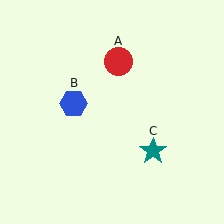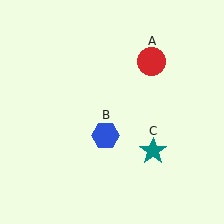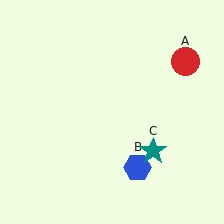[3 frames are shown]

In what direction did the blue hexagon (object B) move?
The blue hexagon (object B) moved down and to the right.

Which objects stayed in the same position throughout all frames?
Teal star (object C) remained stationary.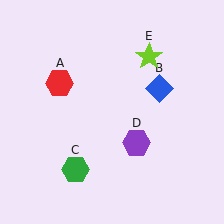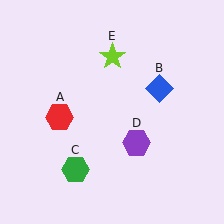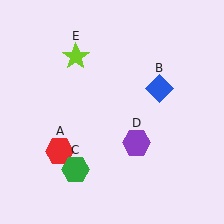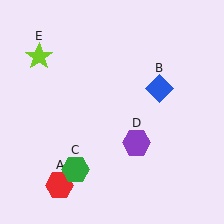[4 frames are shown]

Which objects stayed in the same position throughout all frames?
Blue diamond (object B) and green hexagon (object C) and purple hexagon (object D) remained stationary.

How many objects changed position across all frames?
2 objects changed position: red hexagon (object A), lime star (object E).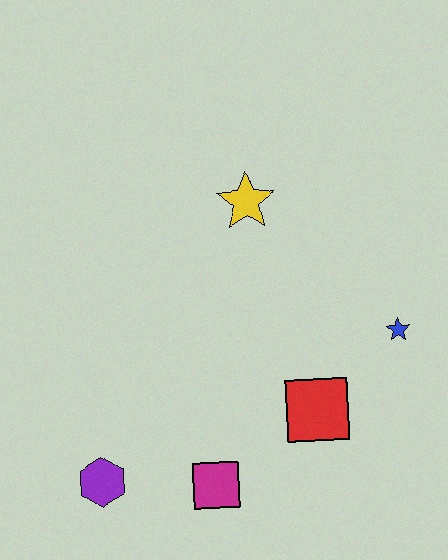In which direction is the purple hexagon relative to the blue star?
The purple hexagon is to the left of the blue star.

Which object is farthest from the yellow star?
The purple hexagon is farthest from the yellow star.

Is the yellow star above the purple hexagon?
Yes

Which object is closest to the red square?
The blue star is closest to the red square.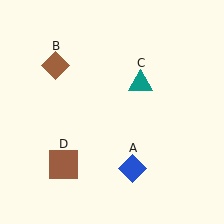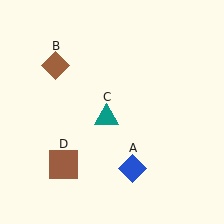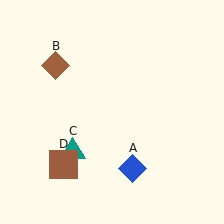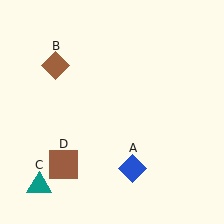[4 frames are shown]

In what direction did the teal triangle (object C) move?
The teal triangle (object C) moved down and to the left.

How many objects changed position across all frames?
1 object changed position: teal triangle (object C).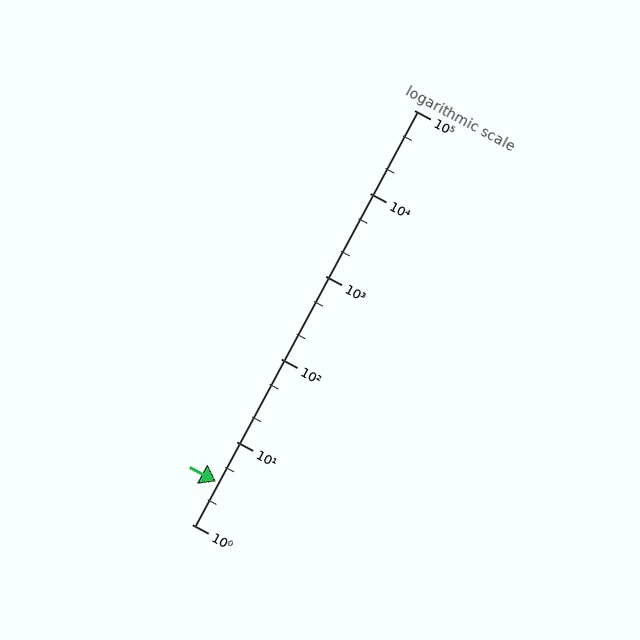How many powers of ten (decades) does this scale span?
The scale spans 5 decades, from 1 to 100000.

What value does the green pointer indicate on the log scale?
The pointer indicates approximately 3.3.